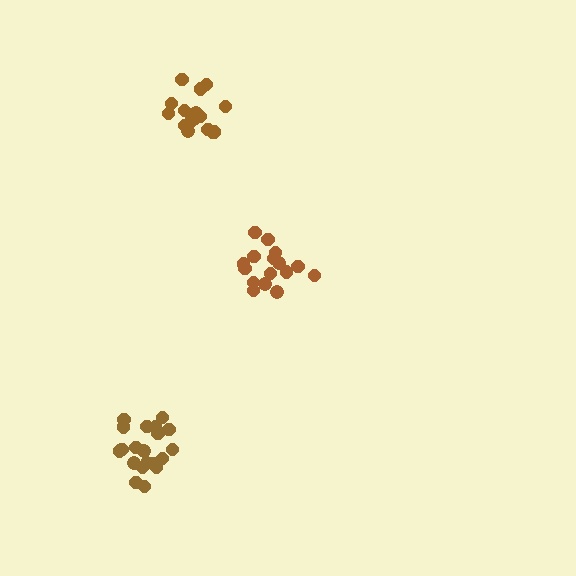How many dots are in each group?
Group 1: 17 dots, Group 2: 20 dots, Group 3: 16 dots (53 total).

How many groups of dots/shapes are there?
There are 3 groups.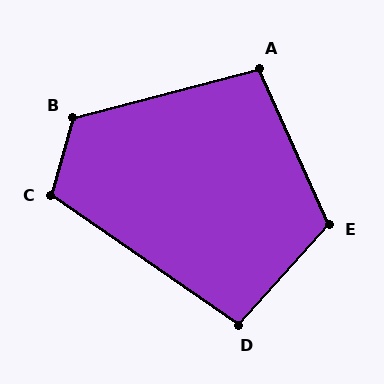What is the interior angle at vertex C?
Approximately 109 degrees (obtuse).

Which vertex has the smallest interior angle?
D, at approximately 97 degrees.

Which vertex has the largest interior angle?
B, at approximately 120 degrees.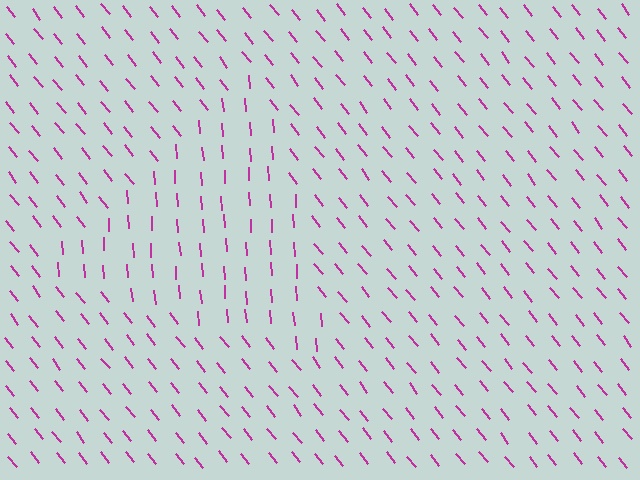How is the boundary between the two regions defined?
The boundary is defined purely by a change in line orientation (approximately 34 degrees difference). All lines are the same color and thickness.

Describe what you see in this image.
The image is filled with small magenta line segments. A triangle region in the image has lines oriented differently from the surrounding lines, creating a visible texture boundary.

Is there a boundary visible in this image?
Yes, there is a texture boundary formed by a change in line orientation.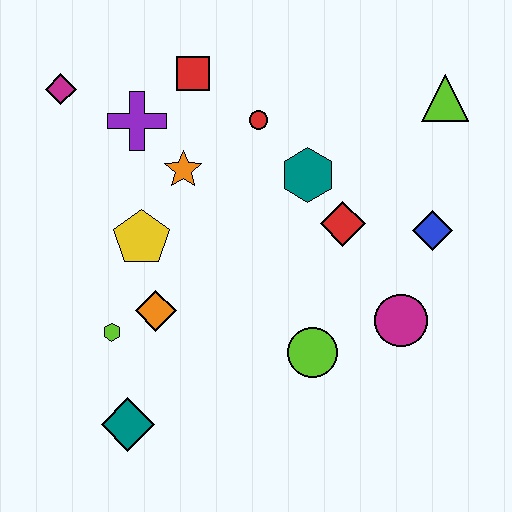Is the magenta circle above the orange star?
No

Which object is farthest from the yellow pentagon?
The lime triangle is farthest from the yellow pentagon.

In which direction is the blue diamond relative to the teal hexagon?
The blue diamond is to the right of the teal hexagon.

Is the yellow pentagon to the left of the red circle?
Yes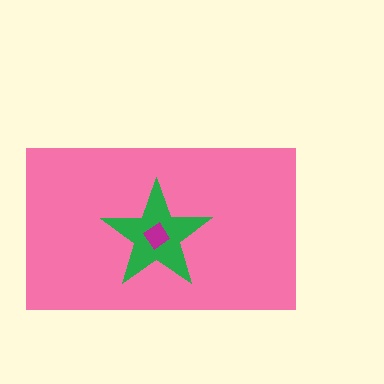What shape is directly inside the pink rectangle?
The green star.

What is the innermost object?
The magenta diamond.